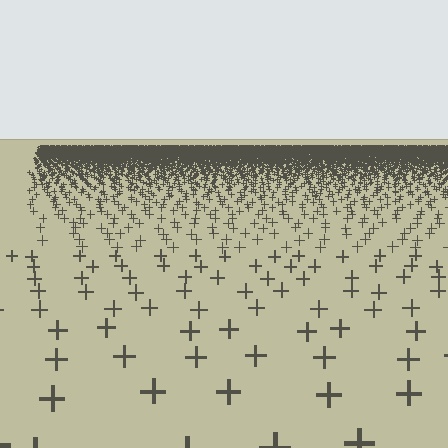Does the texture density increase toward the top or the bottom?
Density increases toward the top.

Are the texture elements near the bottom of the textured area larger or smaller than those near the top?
Larger. Near the bottom, elements are closer to the viewer and appear at a bigger on-screen size.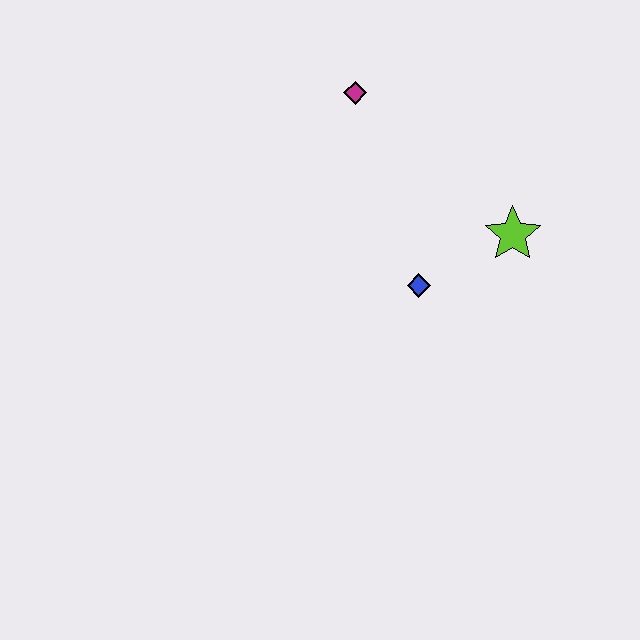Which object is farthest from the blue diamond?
The magenta diamond is farthest from the blue diamond.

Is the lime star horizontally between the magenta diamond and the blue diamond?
No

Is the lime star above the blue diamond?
Yes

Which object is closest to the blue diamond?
The lime star is closest to the blue diamond.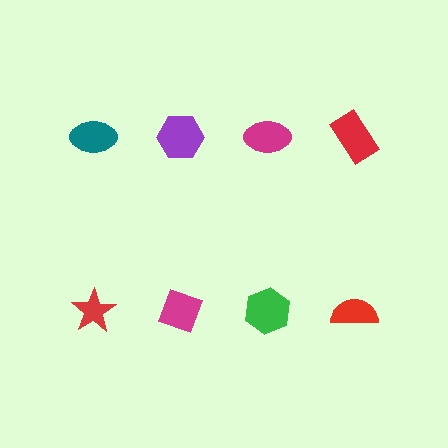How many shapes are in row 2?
4 shapes.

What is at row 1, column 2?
A purple hexagon.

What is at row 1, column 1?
A teal ellipse.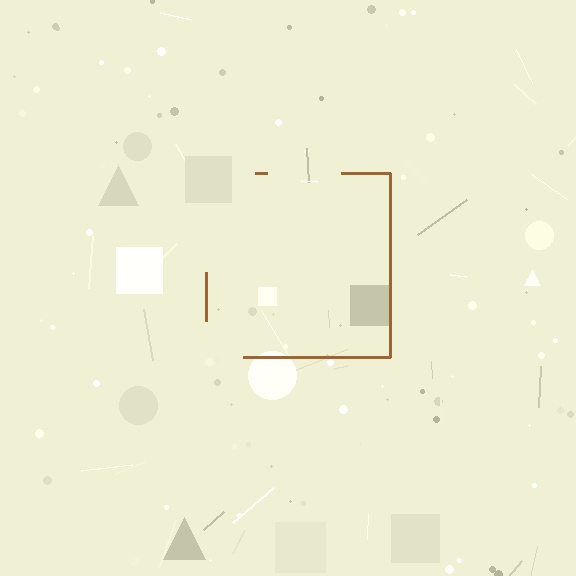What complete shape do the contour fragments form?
The contour fragments form a square.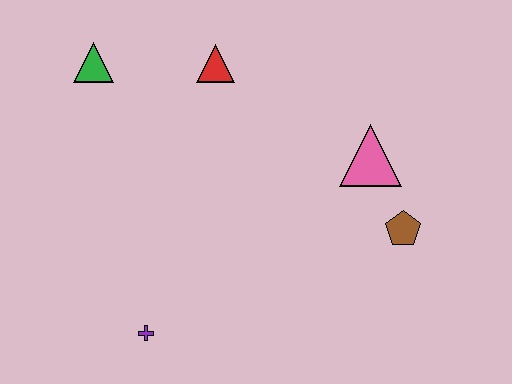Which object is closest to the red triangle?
The green triangle is closest to the red triangle.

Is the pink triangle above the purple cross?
Yes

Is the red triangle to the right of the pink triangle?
No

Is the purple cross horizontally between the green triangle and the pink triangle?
Yes